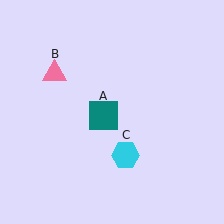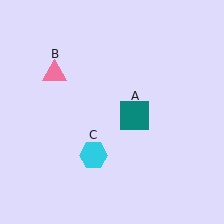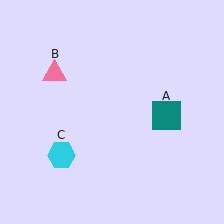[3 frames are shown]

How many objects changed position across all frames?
2 objects changed position: teal square (object A), cyan hexagon (object C).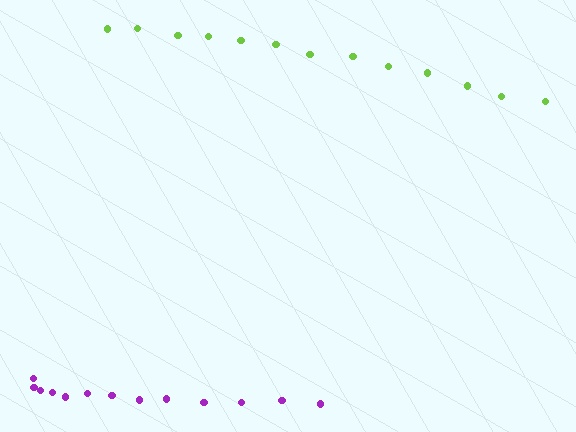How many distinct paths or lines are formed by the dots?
There are 2 distinct paths.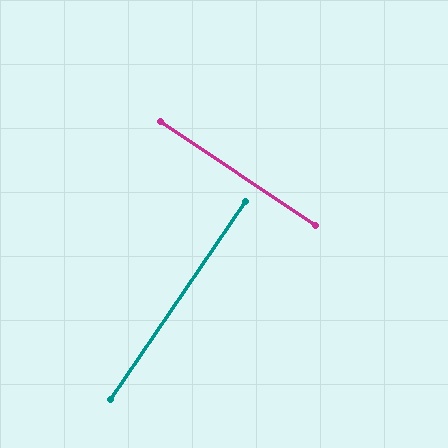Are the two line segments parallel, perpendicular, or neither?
Perpendicular — they meet at approximately 90°.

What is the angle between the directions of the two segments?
Approximately 90 degrees.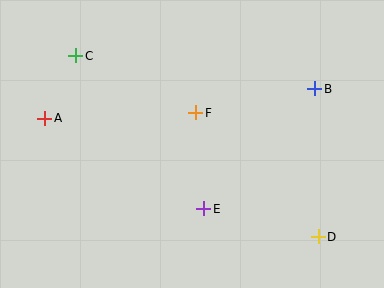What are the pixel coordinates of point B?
Point B is at (315, 89).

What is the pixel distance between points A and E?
The distance between A and E is 183 pixels.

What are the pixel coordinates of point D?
Point D is at (318, 237).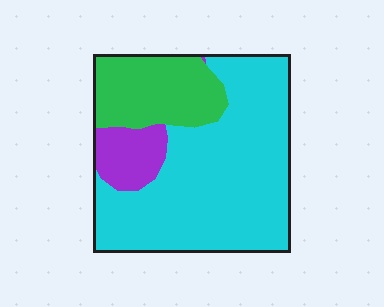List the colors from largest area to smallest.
From largest to smallest: cyan, green, purple.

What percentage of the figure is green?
Green covers roughly 25% of the figure.